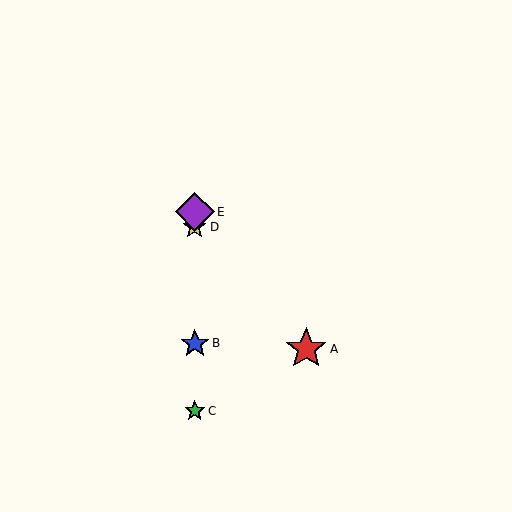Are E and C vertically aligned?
Yes, both are at x≈195.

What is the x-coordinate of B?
Object B is at x≈195.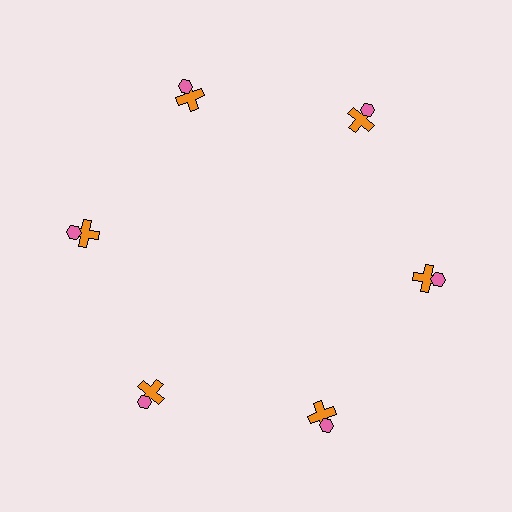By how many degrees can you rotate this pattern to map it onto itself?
The pattern maps onto itself every 60 degrees of rotation.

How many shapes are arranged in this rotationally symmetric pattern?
There are 12 shapes, arranged in 6 groups of 2.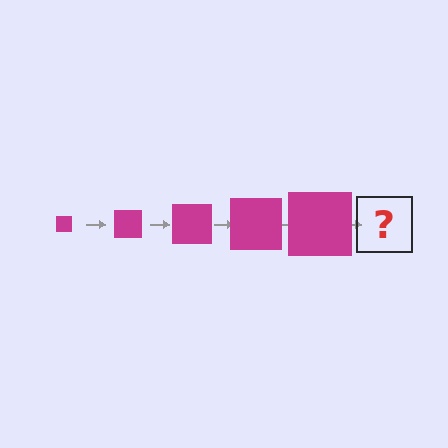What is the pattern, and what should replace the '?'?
The pattern is that the square gets progressively larger each step. The '?' should be a magenta square, larger than the previous one.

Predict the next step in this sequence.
The next step is a magenta square, larger than the previous one.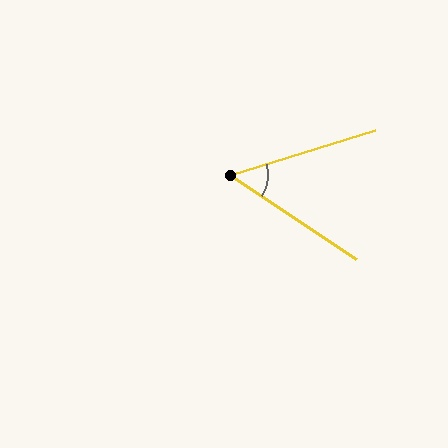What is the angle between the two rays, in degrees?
Approximately 51 degrees.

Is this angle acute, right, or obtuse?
It is acute.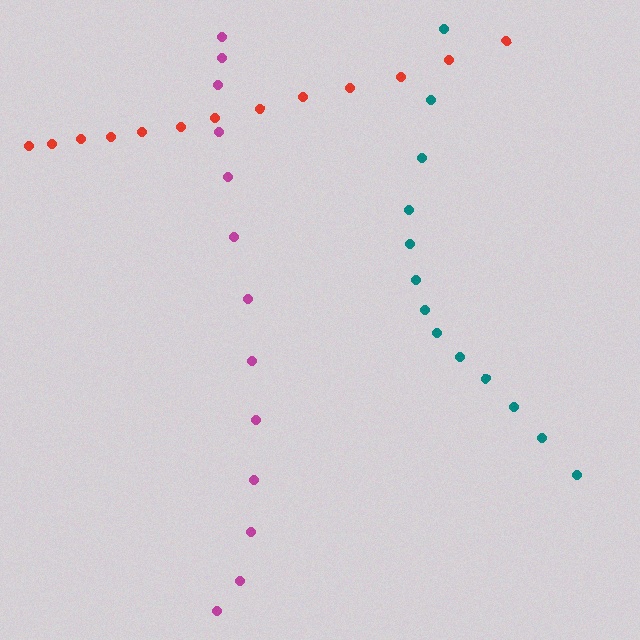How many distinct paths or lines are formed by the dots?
There are 3 distinct paths.